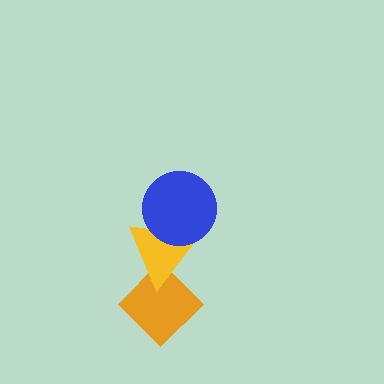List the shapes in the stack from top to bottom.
From top to bottom: the blue circle, the yellow triangle, the orange diamond.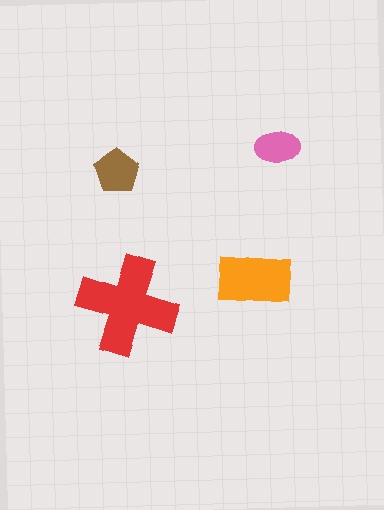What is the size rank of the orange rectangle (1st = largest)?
2nd.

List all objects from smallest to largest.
The pink ellipse, the brown pentagon, the orange rectangle, the red cross.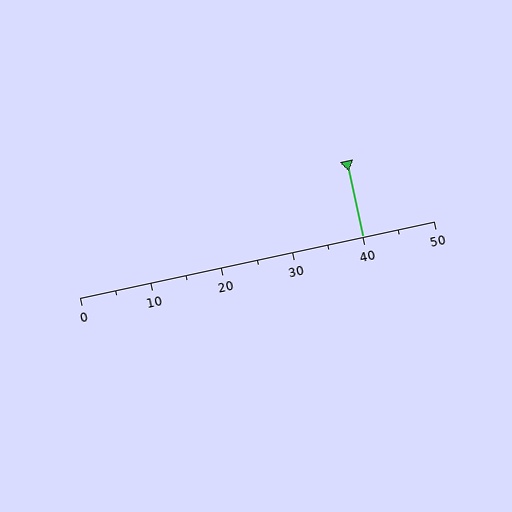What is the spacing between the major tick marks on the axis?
The major ticks are spaced 10 apart.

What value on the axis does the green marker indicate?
The marker indicates approximately 40.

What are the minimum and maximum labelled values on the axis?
The axis runs from 0 to 50.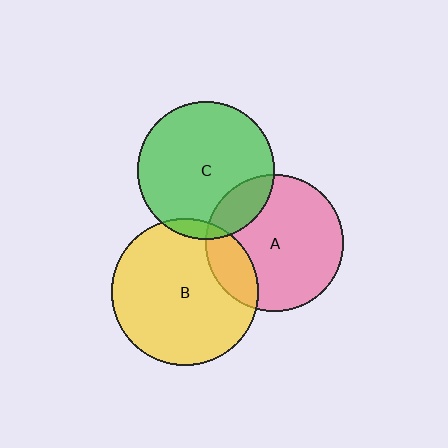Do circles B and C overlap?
Yes.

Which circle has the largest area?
Circle B (yellow).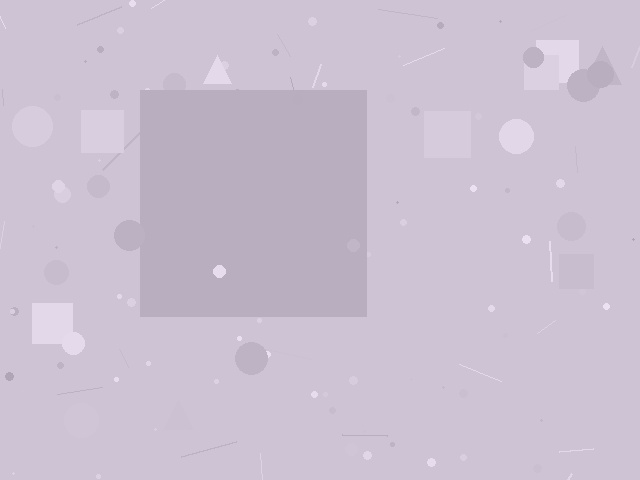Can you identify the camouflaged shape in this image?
The camouflaged shape is a square.